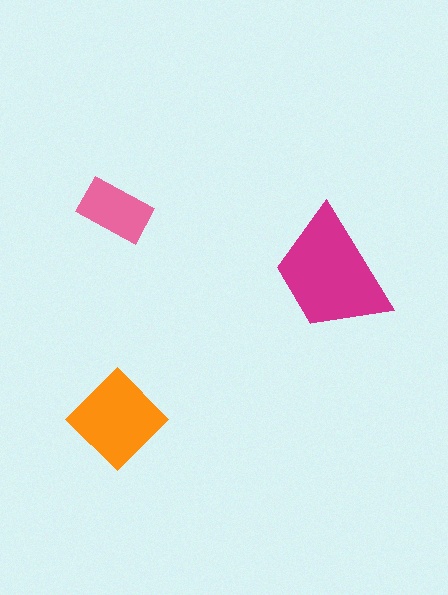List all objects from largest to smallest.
The magenta trapezoid, the orange diamond, the pink rectangle.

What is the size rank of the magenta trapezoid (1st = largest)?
1st.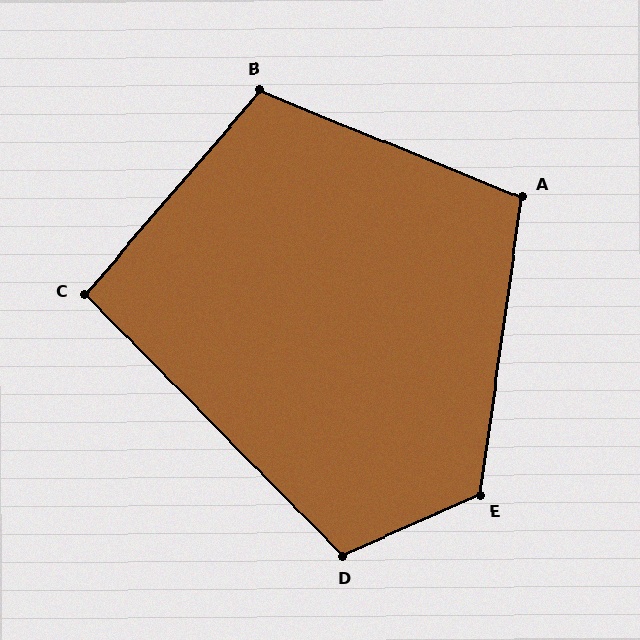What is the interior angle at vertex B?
Approximately 109 degrees (obtuse).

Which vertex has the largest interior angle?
E, at approximately 122 degrees.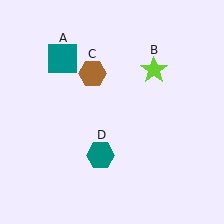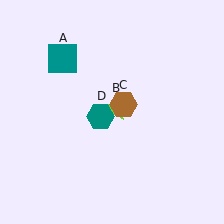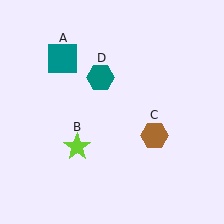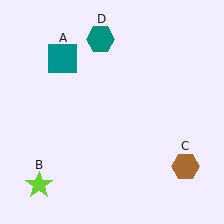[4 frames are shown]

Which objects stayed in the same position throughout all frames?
Teal square (object A) remained stationary.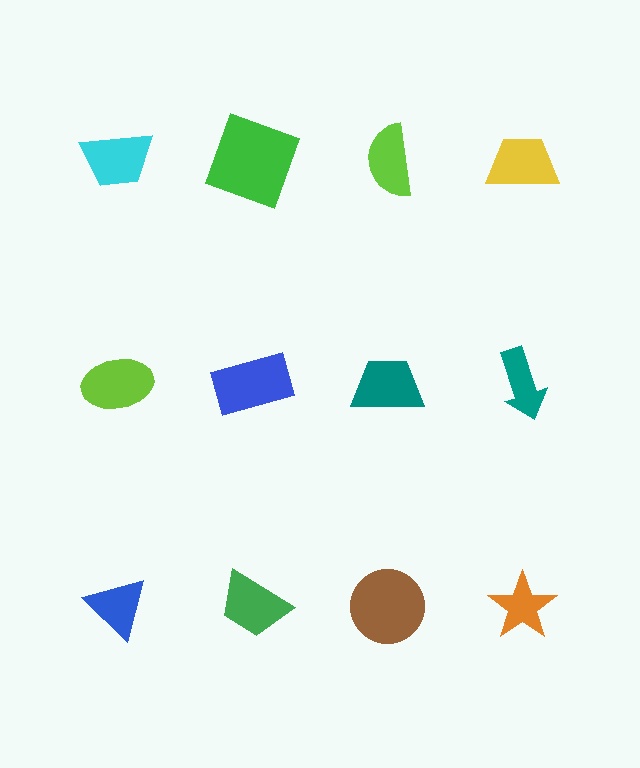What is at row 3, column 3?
A brown circle.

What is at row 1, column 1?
A cyan trapezoid.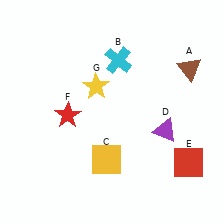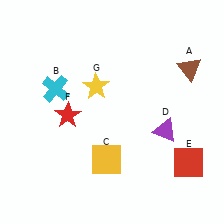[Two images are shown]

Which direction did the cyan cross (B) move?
The cyan cross (B) moved left.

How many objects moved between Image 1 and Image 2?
1 object moved between the two images.